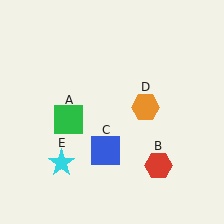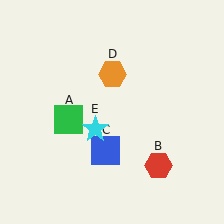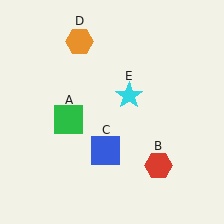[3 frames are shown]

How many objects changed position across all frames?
2 objects changed position: orange hexagon (object D), cyan star (object E).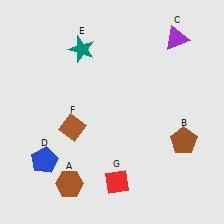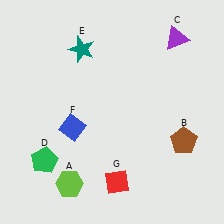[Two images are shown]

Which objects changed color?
A changed from brown to lime. D changed from blue to green. F changed from brown to blue.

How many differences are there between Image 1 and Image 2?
There are 3 differences between the two images.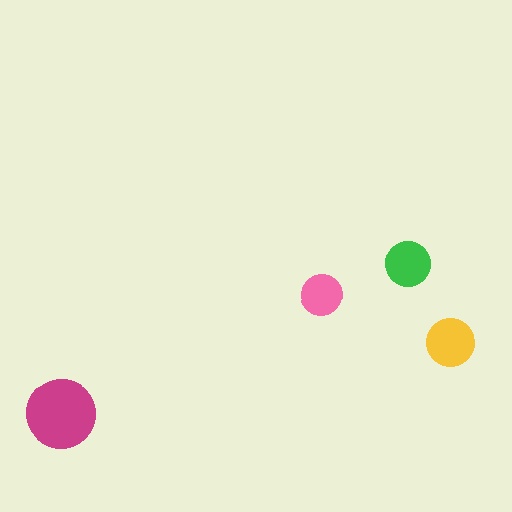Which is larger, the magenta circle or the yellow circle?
The magenta one.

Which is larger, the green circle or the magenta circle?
The magenta one.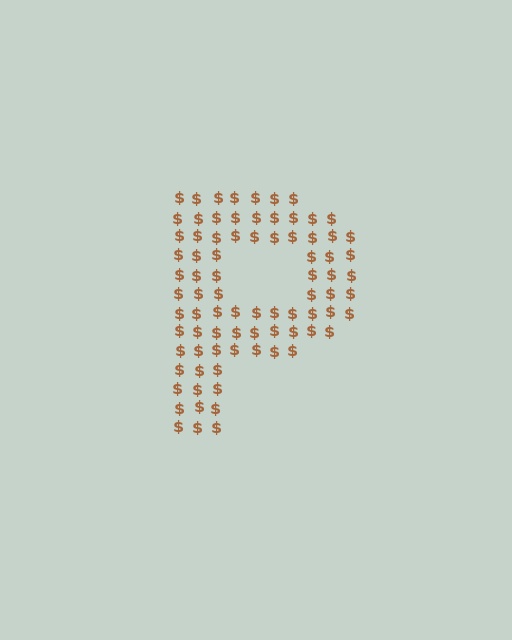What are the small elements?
The small elements are dollar signs.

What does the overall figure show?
The overall figure shows the letter P.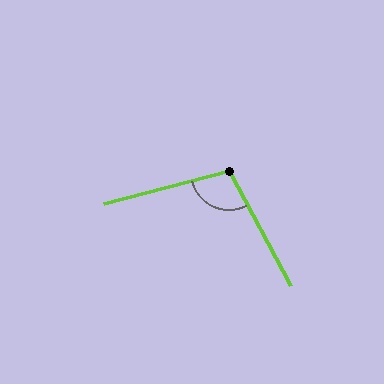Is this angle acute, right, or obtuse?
It is obtuse.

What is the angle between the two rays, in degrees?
Approximately 104 degrees.